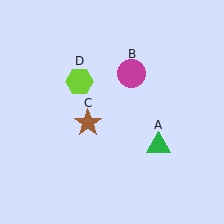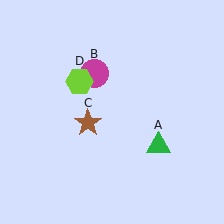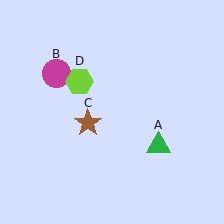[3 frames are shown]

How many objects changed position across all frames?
1 object changed position: magenta circle (object B).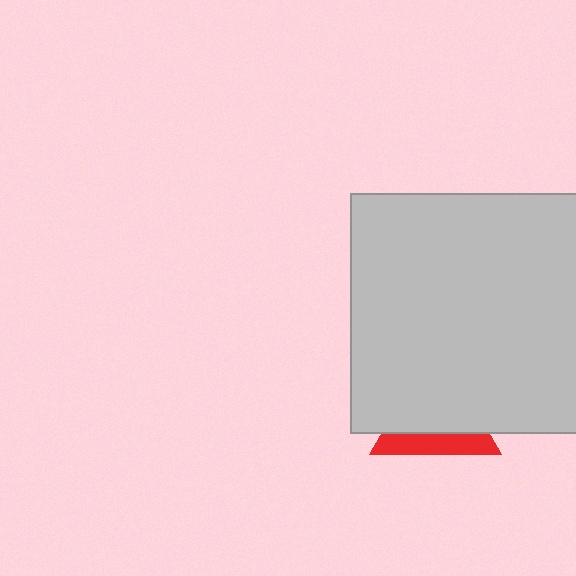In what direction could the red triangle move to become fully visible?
The red triangle could move down. That would shift it out from behind the light gray square entirely.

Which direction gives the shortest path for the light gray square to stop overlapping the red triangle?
Moving up gives the shortest separation.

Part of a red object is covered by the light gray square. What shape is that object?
It is a triangle.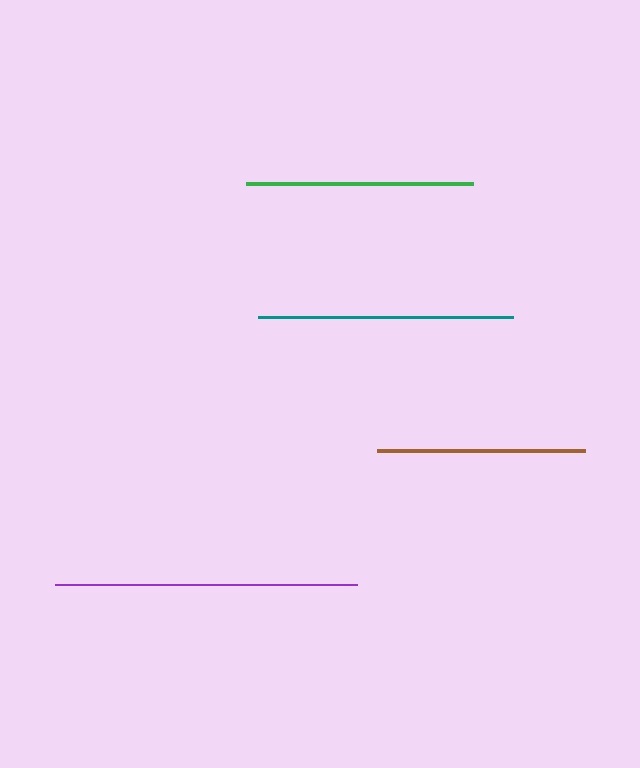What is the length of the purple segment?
The purple segment is approximately 302 pixels long.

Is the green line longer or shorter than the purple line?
The purple line is longer than the green line.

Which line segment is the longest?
The purple line is the longest at approximately 302 pixels.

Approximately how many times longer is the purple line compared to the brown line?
The purple line is approximately 1.5 times the length of the brown line.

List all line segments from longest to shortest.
From longest to shortest: purple, teal, green, brown.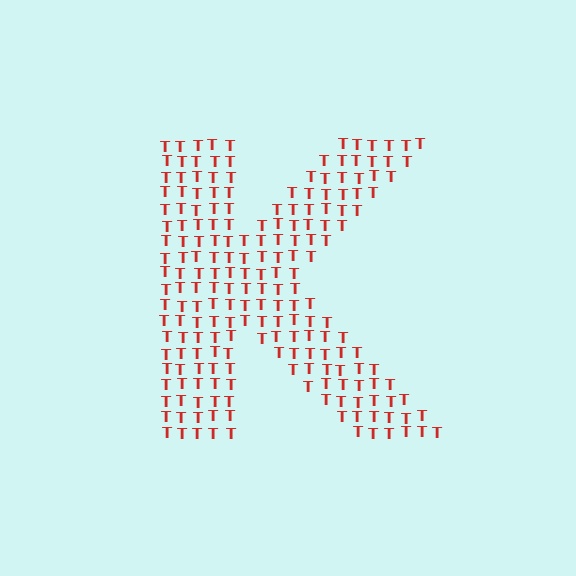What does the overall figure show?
The overall figure shows the letter K.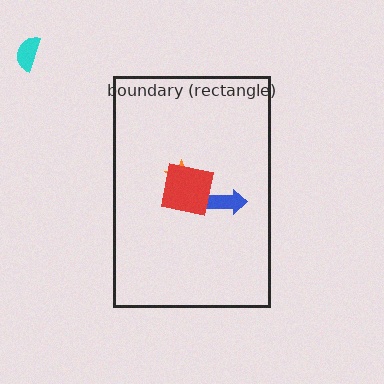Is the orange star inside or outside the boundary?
Inside.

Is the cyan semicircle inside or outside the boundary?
Outside.